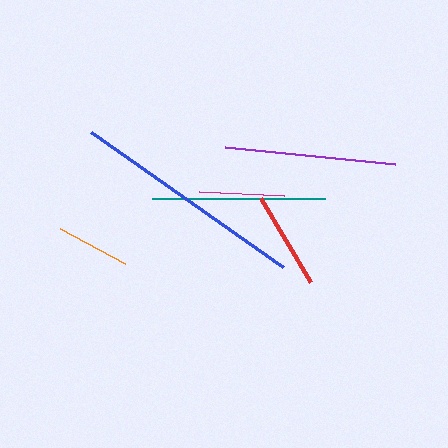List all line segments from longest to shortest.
From longest to shortest: blue, teal, purple, red, magenta, orange.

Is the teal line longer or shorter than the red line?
The teal line is longer than the red line.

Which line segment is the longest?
The blue line is the longest at approximately 235 pixels.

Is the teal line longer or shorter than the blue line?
The blue line is longer than the teal line.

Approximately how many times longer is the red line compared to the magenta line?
The red line is approximately 1.1 times the length of the magenta line.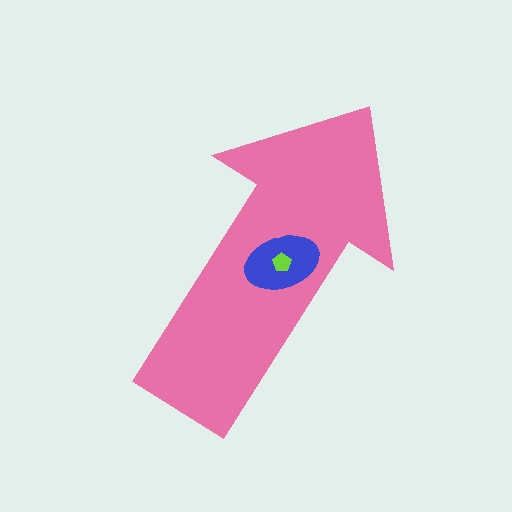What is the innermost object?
The lime pentagon.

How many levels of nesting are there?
3.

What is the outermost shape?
The pink arrow.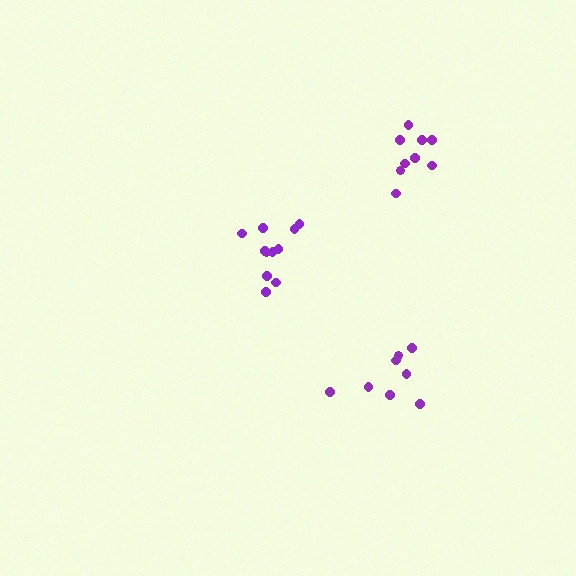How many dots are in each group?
Group 1: 11 dots, Group 2: 8 dots, Group 3: 9 dots (28 total).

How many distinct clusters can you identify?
There are 3 distinct clusters.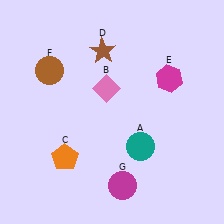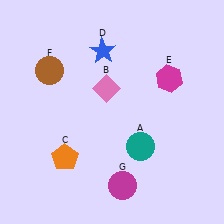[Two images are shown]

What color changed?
The star (D) changed from brown in Image 1 to blue in Image 2.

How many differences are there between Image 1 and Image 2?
There is 1 difference between the two images.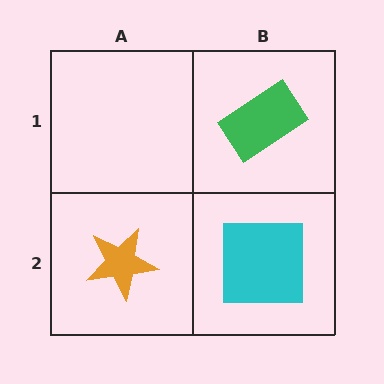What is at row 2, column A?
An orange star.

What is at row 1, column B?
A green rectangle.